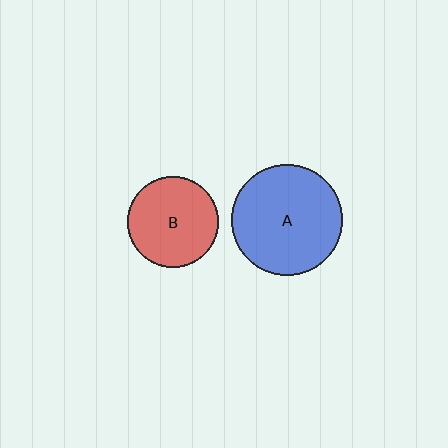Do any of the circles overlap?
No, none of the circles overlap.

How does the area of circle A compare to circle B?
Approximately 1.5 times.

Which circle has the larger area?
Circle A (blue).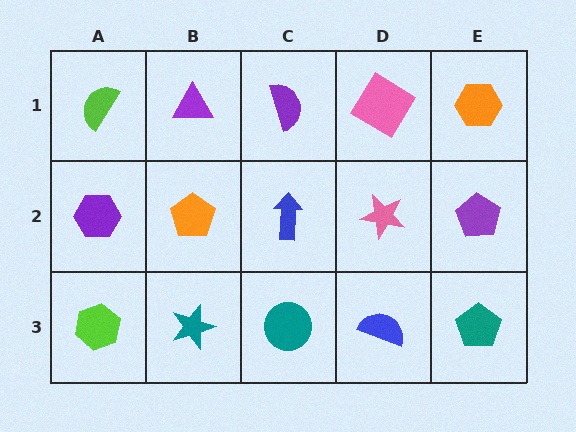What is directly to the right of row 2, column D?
A purple pentagon.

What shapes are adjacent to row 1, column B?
An orange pentagon (row 2, column B), a lime semicircle (row 1, column A), a purple semicircle (row 1, column C).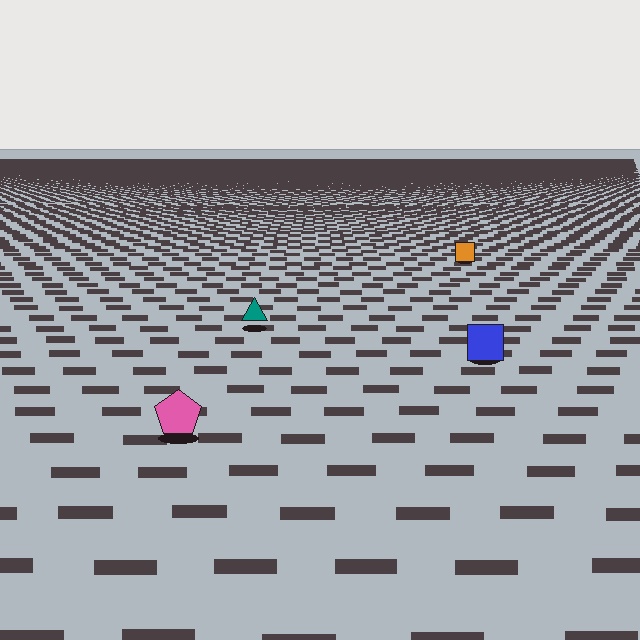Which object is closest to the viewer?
The pink pentagon is closest. The texture marks near it are larger and more spread out.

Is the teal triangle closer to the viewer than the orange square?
Yes. The teal triangle is closer — you can tell from the texture gradient: the ground texture is coarser near it.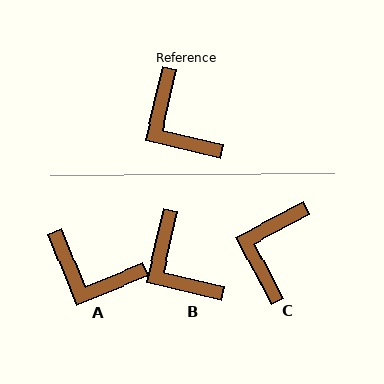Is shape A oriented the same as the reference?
No, it is off by about 35 degrees.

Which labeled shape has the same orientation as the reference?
B.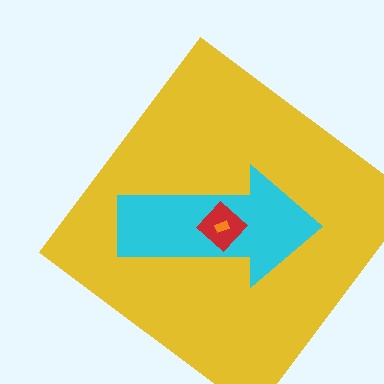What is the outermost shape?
The yellow diamond.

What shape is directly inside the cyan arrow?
The red diamond.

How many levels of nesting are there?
4.